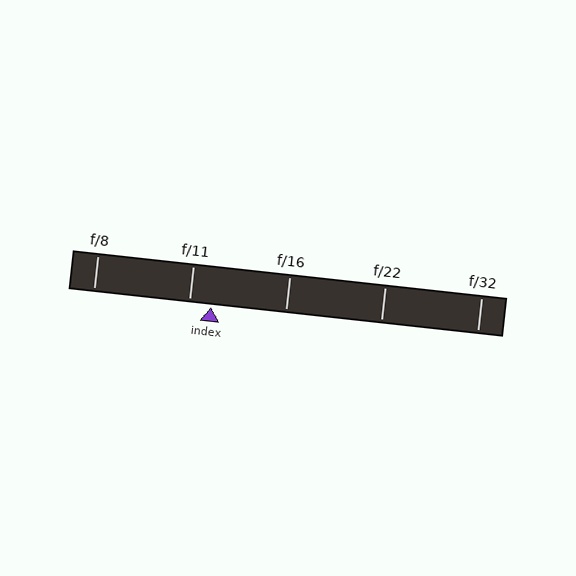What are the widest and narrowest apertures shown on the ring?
The widest aperture shown is f/8 and the narrowest is f/32.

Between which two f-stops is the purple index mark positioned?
The index mark is between f/11 and f/16.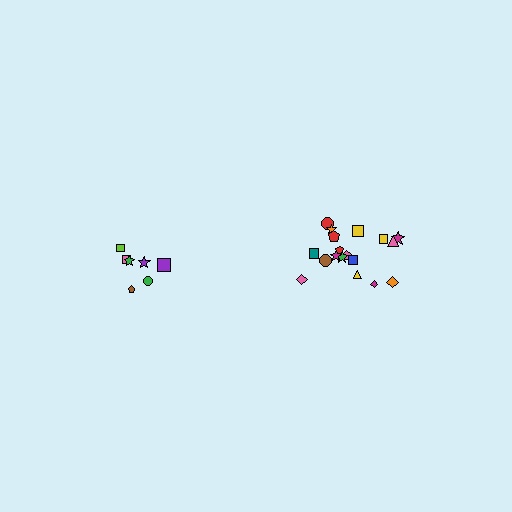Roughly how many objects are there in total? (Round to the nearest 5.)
Roughly 25 objects in total.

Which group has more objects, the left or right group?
The right group.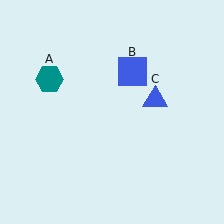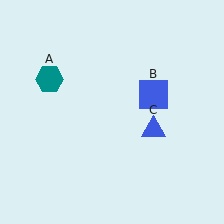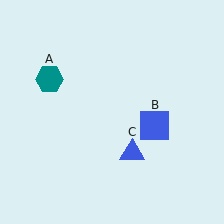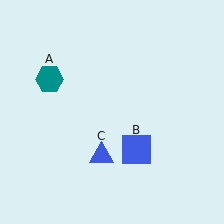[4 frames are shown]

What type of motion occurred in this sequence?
The blue square (object B), blue triangle (object C) rotated clockwise around the center of the scene.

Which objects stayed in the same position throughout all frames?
Teal hexagon (object A) remained stationary.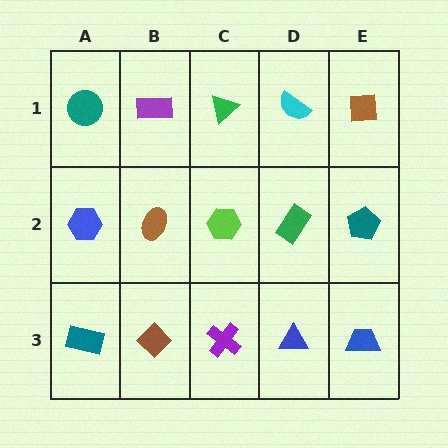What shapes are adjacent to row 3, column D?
A green rectangle (row 2, column D), a purple cross (row 3, column C), a blue trapezoid (row 3, column E).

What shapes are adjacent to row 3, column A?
A blue hexagon (row 2, column A), a brown diamond (row 3, column B).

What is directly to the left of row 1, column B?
A teal circle.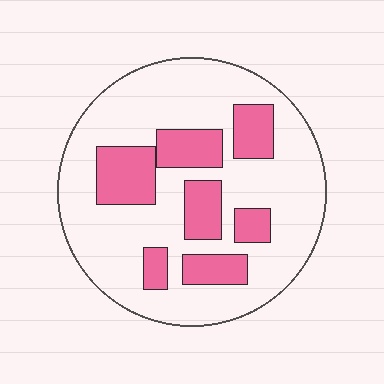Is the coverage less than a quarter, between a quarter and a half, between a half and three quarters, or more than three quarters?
Between a quarter and a half.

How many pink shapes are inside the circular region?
7.